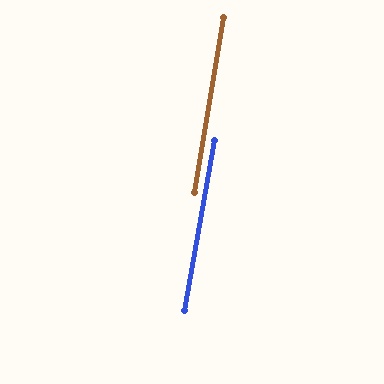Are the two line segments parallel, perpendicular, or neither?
Parallel — their directions differ by only 0.4°.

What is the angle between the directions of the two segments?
Approximately 0 degrees.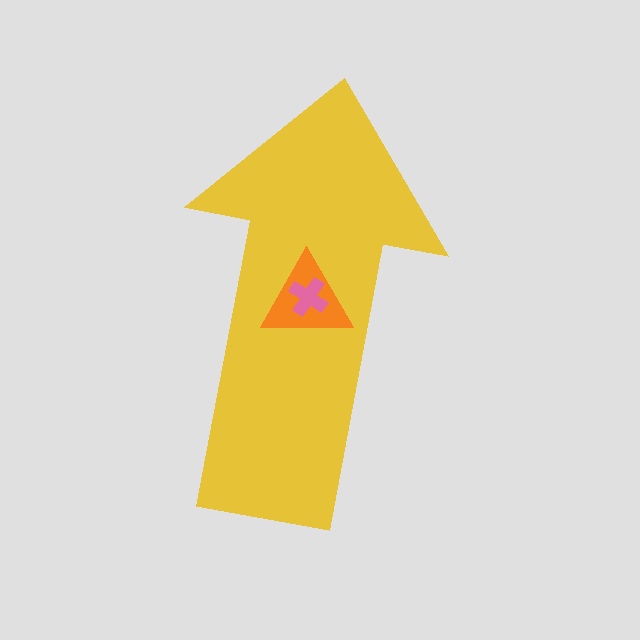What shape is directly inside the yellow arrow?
The orange triangle.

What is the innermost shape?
The pink cross.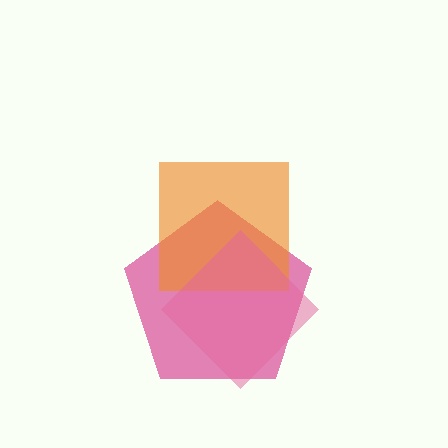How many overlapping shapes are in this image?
There are 3 overlapping shapes in the image.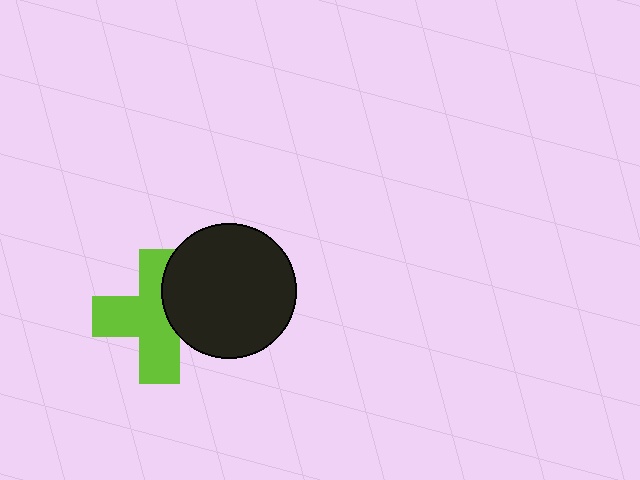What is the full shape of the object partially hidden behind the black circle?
The partially hidden object is a lime cross.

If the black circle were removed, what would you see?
You would see the complete lime cross.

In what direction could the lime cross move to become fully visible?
The lime cross could move left. That would shift it out from behind the black circle entirely.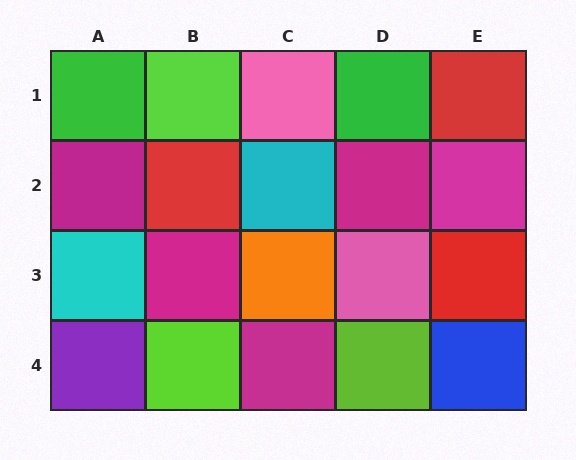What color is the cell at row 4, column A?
Purple.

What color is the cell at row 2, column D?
Magenta.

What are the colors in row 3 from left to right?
Cyan, magenta, orange, pink, red.